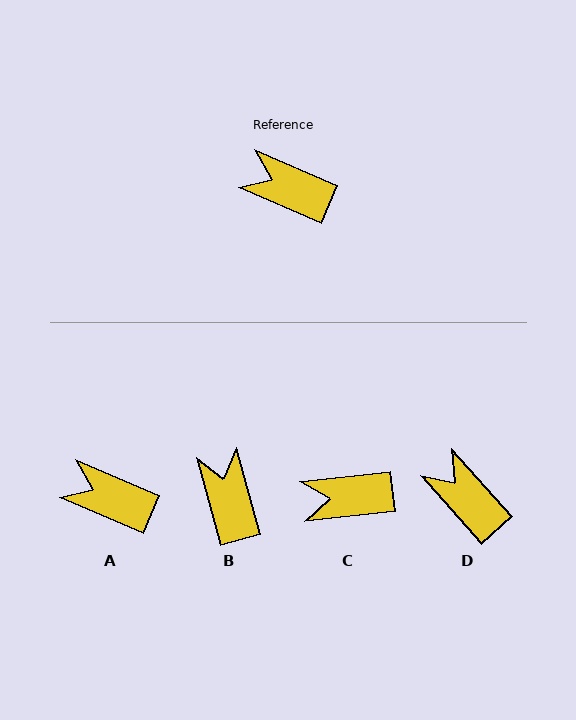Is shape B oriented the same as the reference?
No, it is off by about 52 degrees.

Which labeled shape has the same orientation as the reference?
A.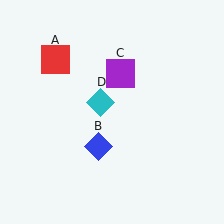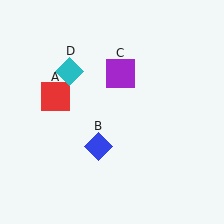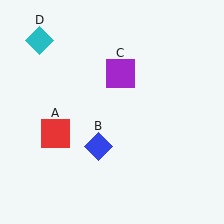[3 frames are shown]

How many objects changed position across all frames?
2 objects changed position: red square (object A), cyan diamond (object D).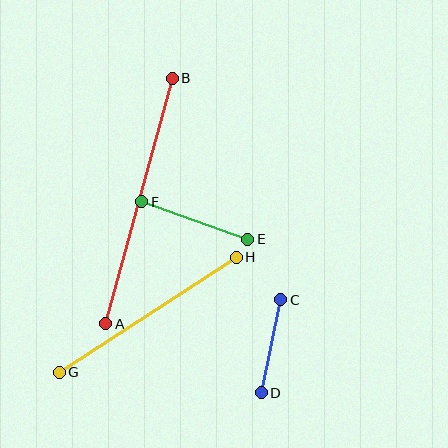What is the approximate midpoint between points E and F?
The midpoint is at approximately (195, 221) pixels.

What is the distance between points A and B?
The distance is approximately 254 pixels.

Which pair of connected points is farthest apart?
Points A and B are farthest apart.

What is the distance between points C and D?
The distance is approximately 95 pixels.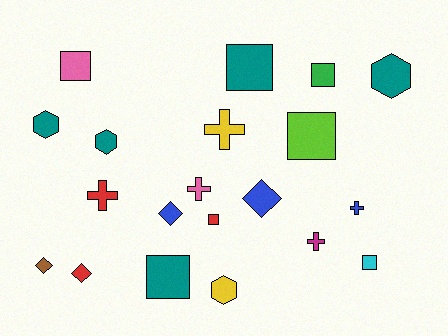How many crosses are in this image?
There are 5 crosses.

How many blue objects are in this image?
There are 3 blue objects.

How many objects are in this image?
There are 20 objects.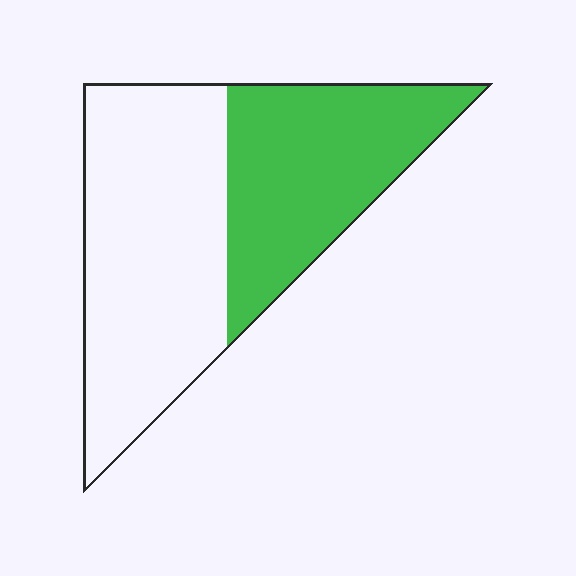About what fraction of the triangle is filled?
About two fifths (2/5).